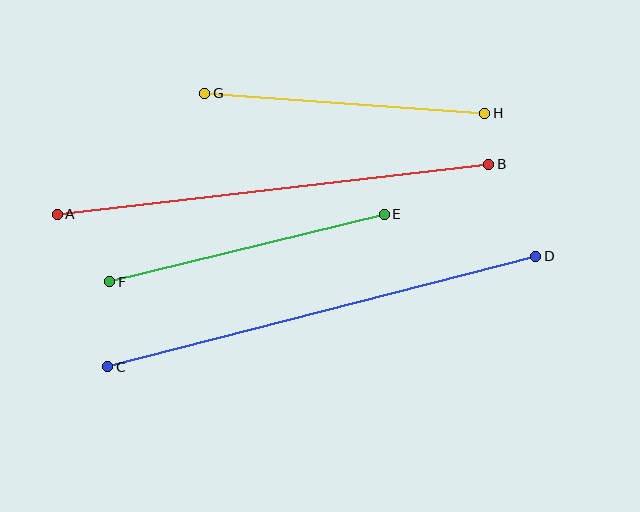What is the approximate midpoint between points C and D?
The midpoint is at approximately (322, 311) pixels.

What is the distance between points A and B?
The distance is approximately 434 pixels.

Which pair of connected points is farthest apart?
Points C and D are farthest apart.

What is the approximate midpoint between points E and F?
The midpoint is at approximately (247, 248) pixels.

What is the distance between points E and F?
The distance is approximately 282 pixels.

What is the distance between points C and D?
The distance is approximately 442 pixels.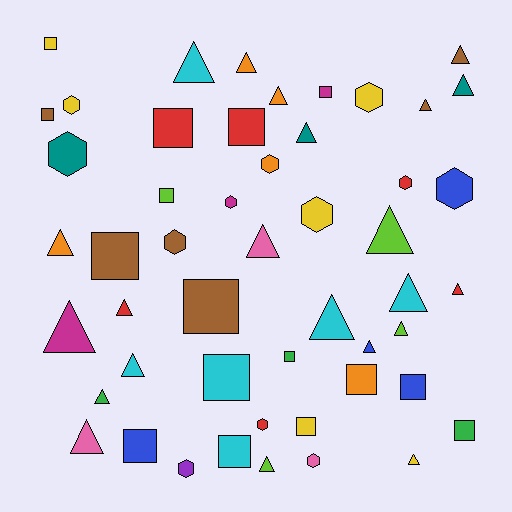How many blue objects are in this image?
There are 4 blue objects.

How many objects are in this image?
There are 50 objects.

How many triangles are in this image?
There are 22 triangles.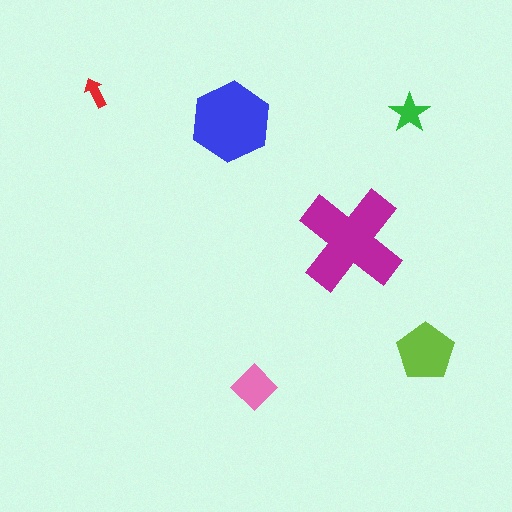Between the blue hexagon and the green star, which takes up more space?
The blue hexagon.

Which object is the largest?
The magenta cross.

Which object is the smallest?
The red arrow.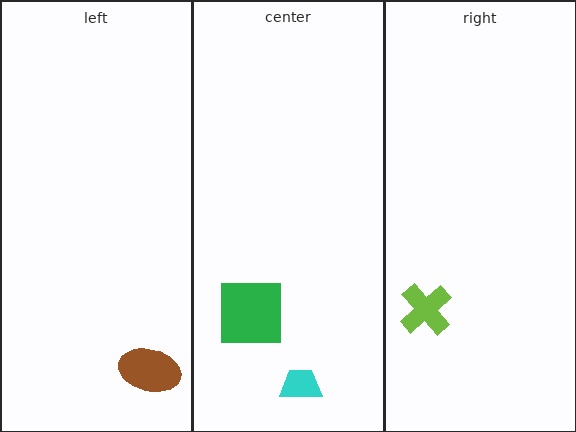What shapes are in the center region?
The cyan trapezoid, the green square.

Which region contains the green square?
The center region.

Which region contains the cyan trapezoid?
The center region.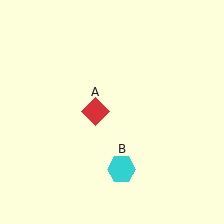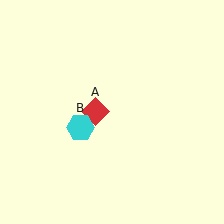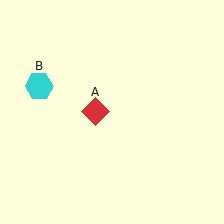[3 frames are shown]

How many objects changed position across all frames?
1 object changed position: cyan hexagon (object B).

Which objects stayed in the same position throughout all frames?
Red diamond (object A) remained stationary.